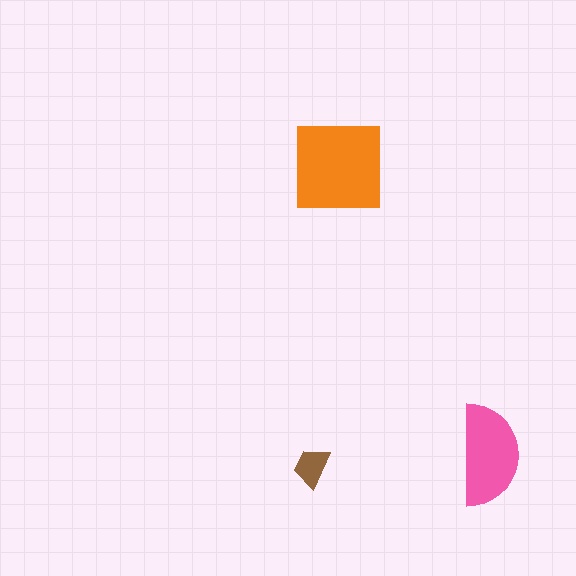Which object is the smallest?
The brown trapezoid.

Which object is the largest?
The orange square.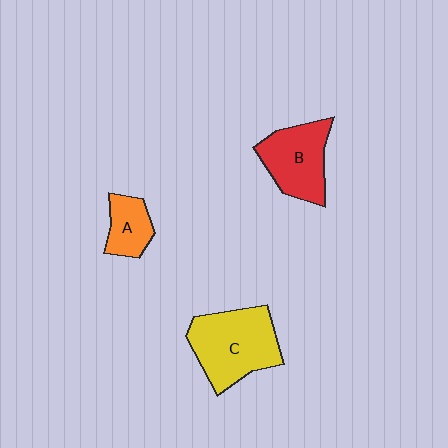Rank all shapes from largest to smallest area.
From largest to smallest: C (yellow), B (red), A (orange).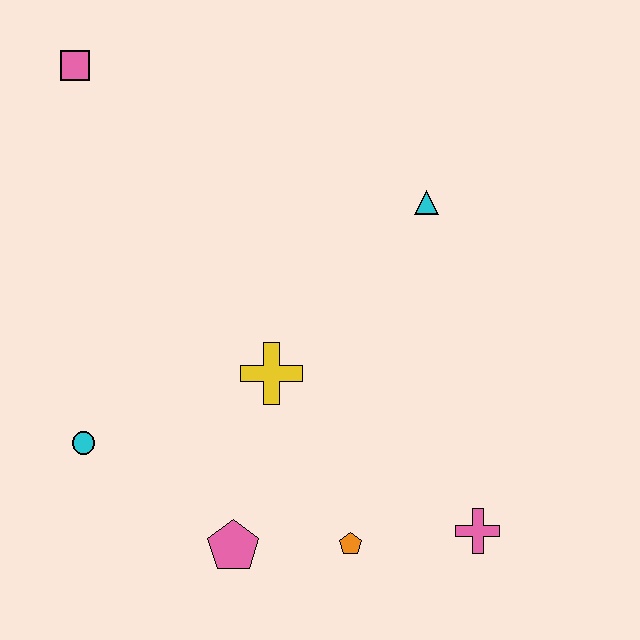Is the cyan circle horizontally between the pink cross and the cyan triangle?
No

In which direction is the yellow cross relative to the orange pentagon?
The yellow cross is above the orange pentagon.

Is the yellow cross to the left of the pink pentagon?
No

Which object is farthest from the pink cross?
The pink square is farthest from the pink cross.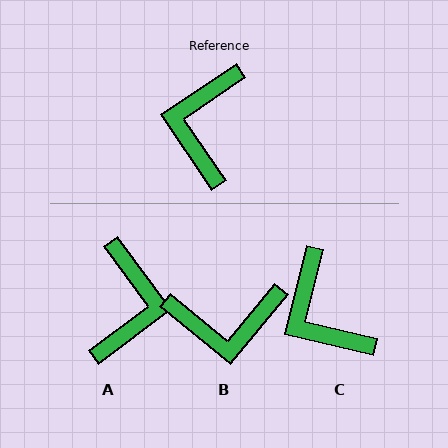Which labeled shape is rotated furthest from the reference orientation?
A, about 177 degrees away.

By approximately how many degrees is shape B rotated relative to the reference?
Approximately 106 degrees counter-clockwise.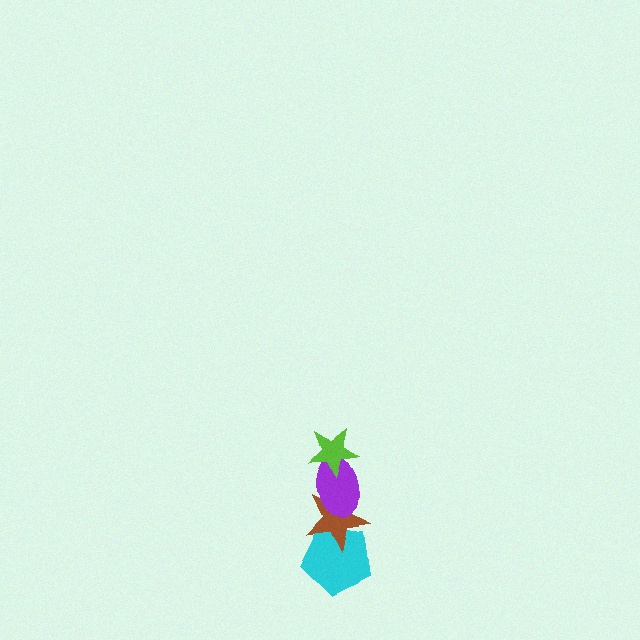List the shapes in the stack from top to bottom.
From top to bottom: the lime star, the purple ellipse, the brown star, the cyan pentagon.